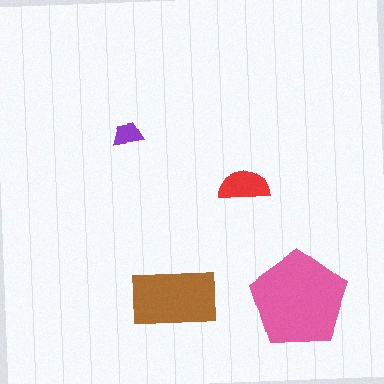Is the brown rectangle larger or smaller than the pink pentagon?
Smaller.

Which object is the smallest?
The purple trapezoid.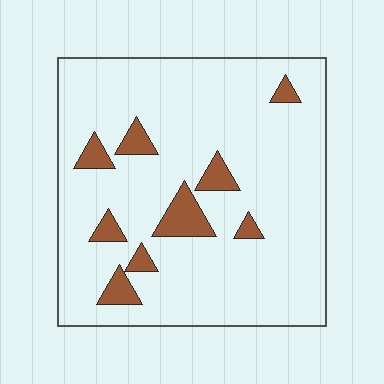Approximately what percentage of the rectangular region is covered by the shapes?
Approximately 10%.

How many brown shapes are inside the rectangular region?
9.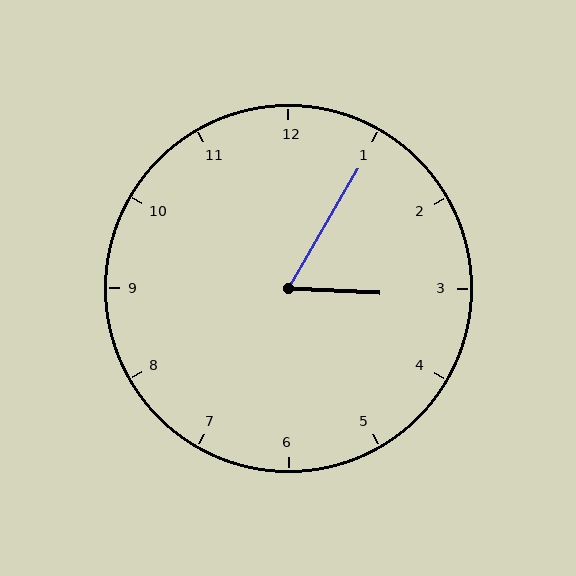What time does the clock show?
3:05.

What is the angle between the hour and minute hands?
Approximately 62 degrees.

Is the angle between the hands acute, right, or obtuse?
It is acute.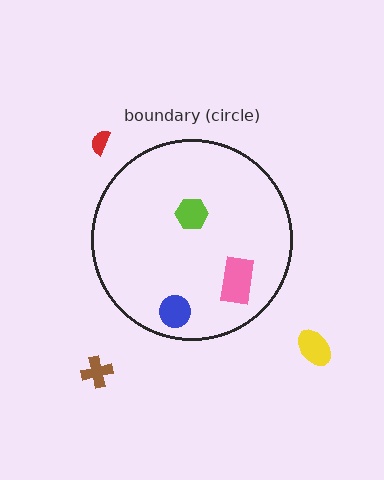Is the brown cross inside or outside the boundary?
Outside.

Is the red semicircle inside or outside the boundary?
Outside.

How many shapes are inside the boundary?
3 inside, 3 outside.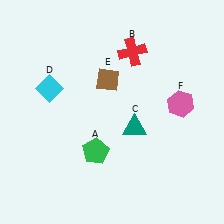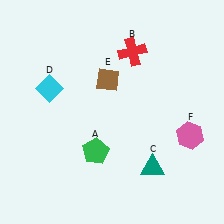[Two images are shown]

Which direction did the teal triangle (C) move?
The teal triangle (C) moved down.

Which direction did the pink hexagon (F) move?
The pink hexagon (F) moved down.